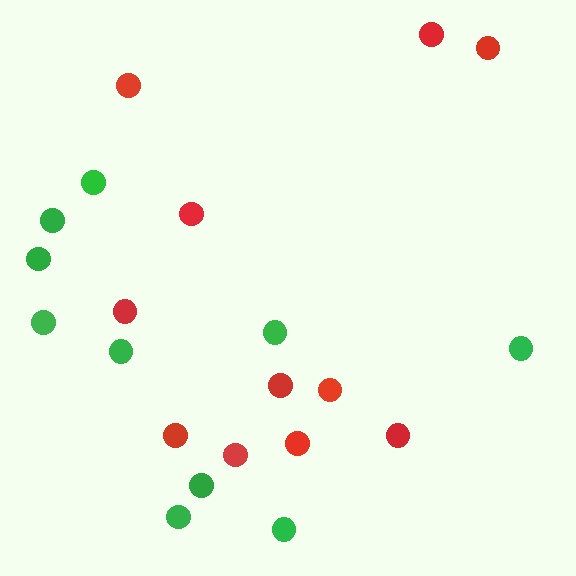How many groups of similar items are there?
There are 2 groups: one group of green circles (10) and one group of red circles (11).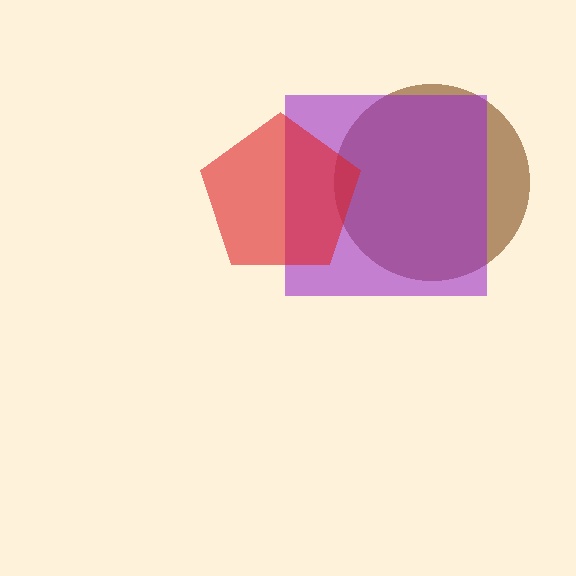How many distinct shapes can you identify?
There are 3 distinct shapes: a brown circle, a purple square, a red pentagon.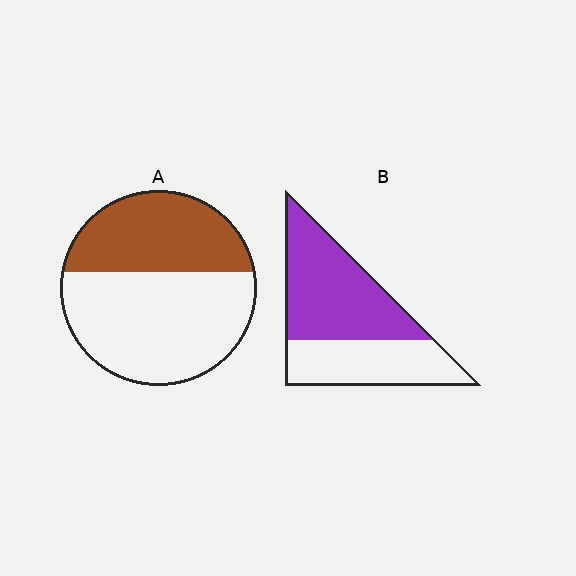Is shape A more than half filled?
No.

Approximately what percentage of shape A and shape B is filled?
A is approximately 40% and B is approximately 60%.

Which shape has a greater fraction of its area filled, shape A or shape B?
Shape B.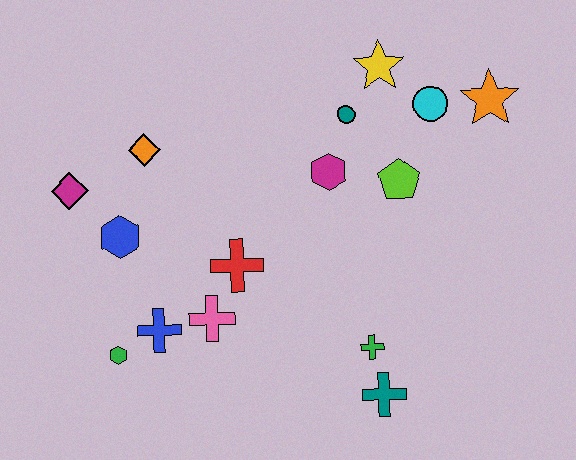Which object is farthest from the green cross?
The magenta diamond is farthest from the green cross.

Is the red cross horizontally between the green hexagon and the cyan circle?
Yes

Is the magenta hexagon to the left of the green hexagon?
No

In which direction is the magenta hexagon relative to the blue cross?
The magenta hexagon is to the right of the blue cross.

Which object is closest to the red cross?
The pink cross is closest to the red cross.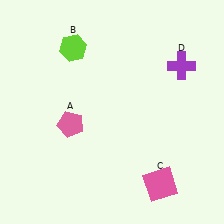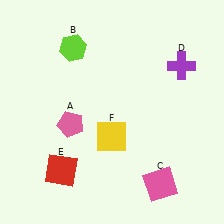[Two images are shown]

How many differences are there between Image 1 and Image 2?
There are 2 differences between the two images.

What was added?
A red square (E), a yellow square (F) were added in Image 2.